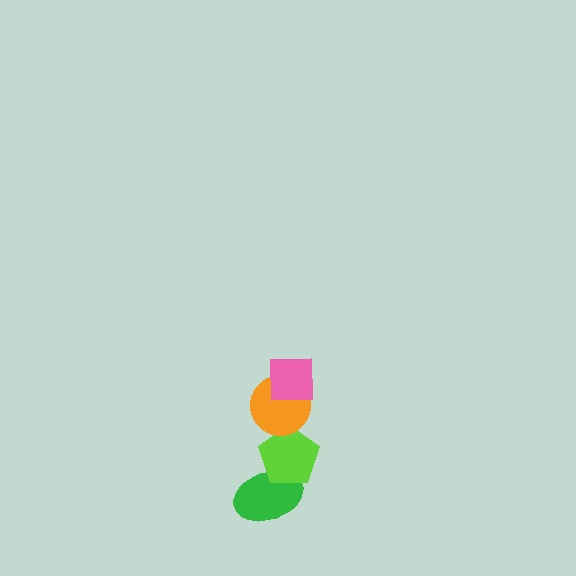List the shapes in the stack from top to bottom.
From top to bottom: the pink square, the orange circle, the lime pentagon, the green ellipse.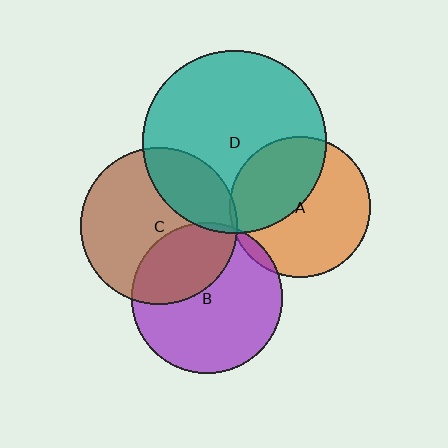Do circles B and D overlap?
Yes.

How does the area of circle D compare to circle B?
Approximately 1.5 times.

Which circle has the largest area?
Circle D (teal).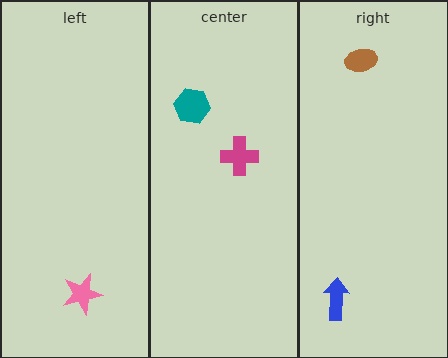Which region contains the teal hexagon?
The center region.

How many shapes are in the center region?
2.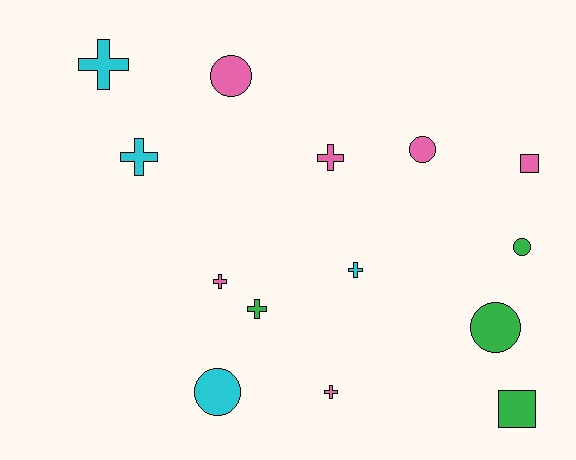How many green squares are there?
There is 1 green square.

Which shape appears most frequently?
Cross, with 7 objects.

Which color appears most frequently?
Pink, with 6 objects.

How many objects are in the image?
There are 14 objects.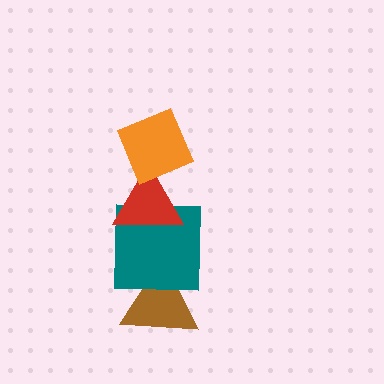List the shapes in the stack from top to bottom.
From top to bottom: the orange diamond, the red triangle, the teal square, the brown triangle.